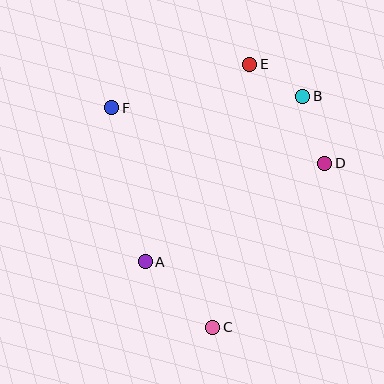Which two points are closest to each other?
Points B and E are closest to each other.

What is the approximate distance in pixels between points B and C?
The distance between B and C is approximately 248 pixels.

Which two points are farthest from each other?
Points C and E are farthest from each other.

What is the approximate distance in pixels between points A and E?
The distance between A and E is approximately 224 pixels.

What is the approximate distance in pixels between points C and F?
The distance between C and F is approximately 242 pixels.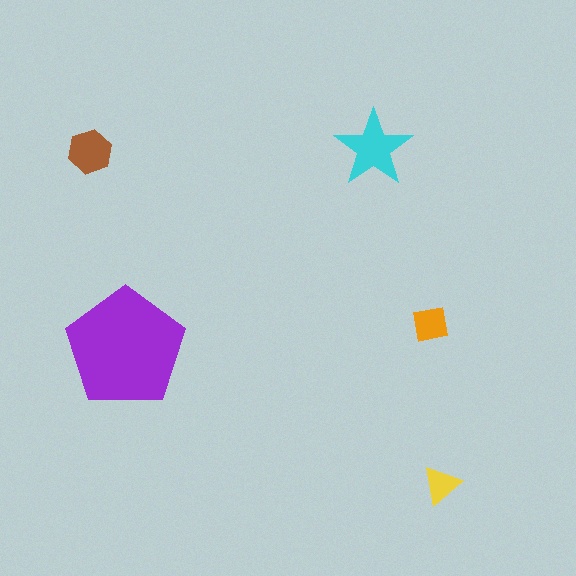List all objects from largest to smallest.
The purple pentagon, the cyan star, the brown hexagon, the orange square, the yellow triangle.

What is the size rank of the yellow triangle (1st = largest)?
5th.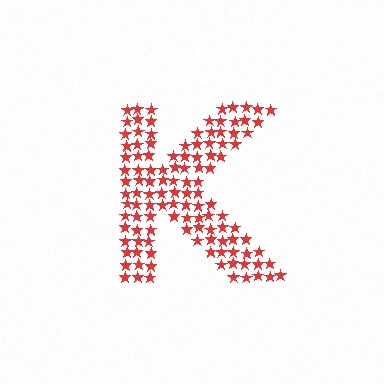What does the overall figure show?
The overall figure shows the letter K.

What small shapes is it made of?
It is made of small stars.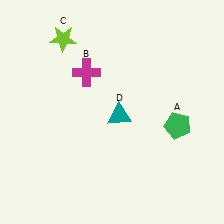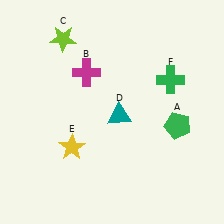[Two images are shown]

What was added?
A yellow star (E), a green cross (F) were added in Image 2.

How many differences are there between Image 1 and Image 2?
There are 2 differences between the two images.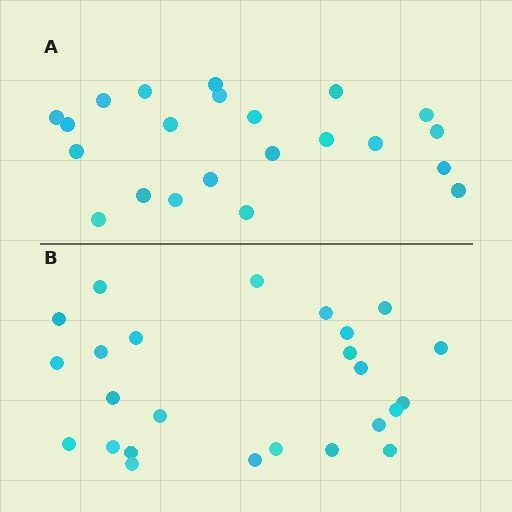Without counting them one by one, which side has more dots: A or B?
Region B (the bottom region) has more dots.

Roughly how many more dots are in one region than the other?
Region B has just a few more — roughly 2 or 3 more dots than region A.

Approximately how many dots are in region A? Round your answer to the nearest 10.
About 20 dots. (The exact count is 22, which rounds to 20.)